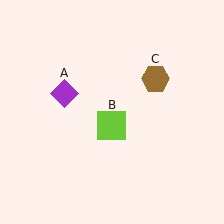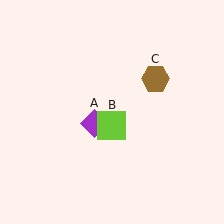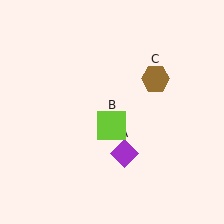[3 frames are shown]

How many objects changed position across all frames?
1 object changed position: purple diamond (object A).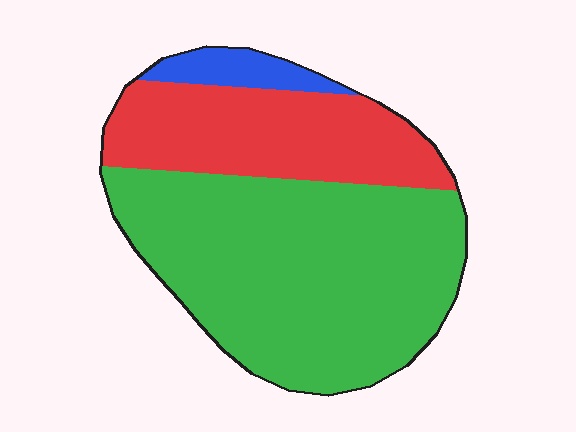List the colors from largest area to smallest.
From largest to smallest: green, red, blue.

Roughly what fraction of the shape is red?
Red takes up about one third (1/3) of the shape.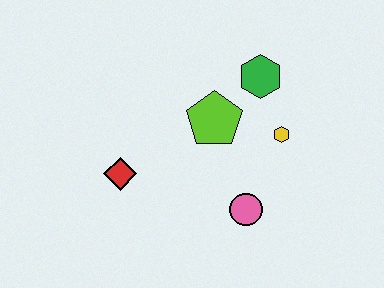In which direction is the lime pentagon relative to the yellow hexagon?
The lime pentagon is to the left of the yellow hexagon.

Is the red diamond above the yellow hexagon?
No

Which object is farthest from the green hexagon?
The red diamond is farthest from the green hexagon.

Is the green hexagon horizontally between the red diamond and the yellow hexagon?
Yes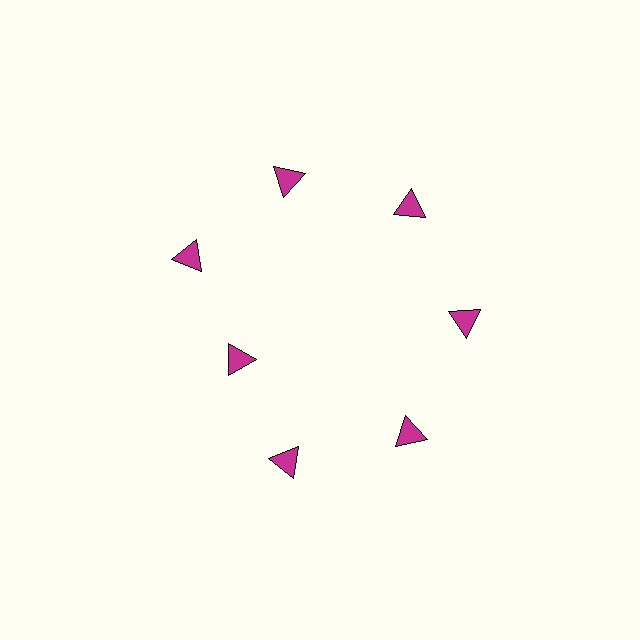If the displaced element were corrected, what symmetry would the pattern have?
It would have 7-fold rotational symmetry — the pattern would map onto itself every 51 degrees.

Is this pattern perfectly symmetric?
No. The 7 magenta triangles are arranged in a ring, but one element near the 8 o'clock position is pulled inward toward the center, breaking the 7-fold rotational symmetry.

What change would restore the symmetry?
The symmetry would be restored by moving it outward, back onto the ring so that all 7 triangles sit at equal angles and equal distance from the center.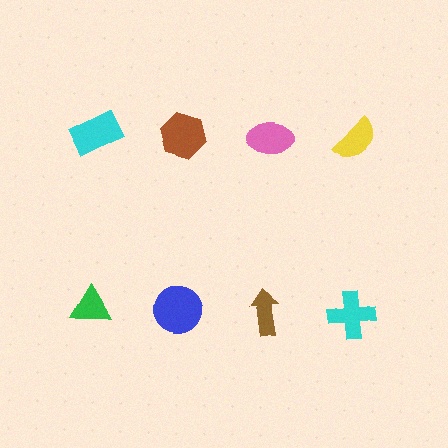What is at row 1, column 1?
A cyan rectangle.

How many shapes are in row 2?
4 shapes.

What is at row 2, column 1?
A green triangle.